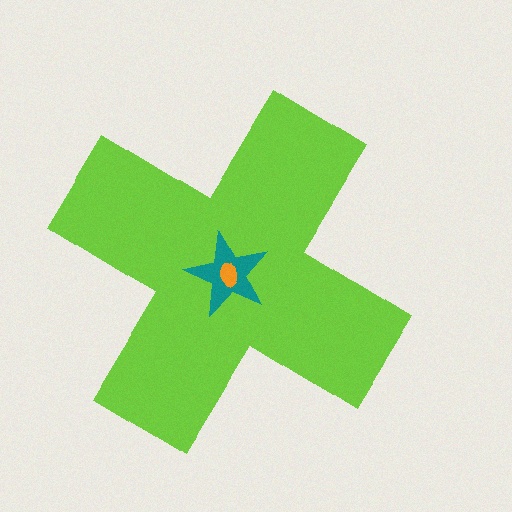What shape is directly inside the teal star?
The orange ellipse.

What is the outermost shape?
The lime cross.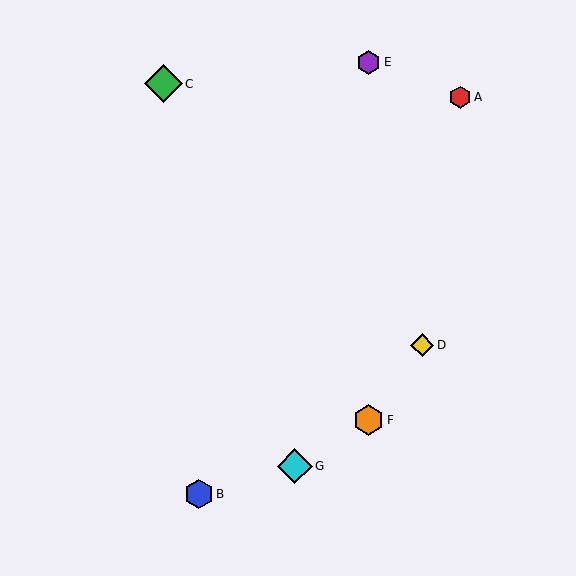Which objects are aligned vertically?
Objects E, F are aligned vertically.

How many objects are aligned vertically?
2 objects (E, F) are aligned vertically.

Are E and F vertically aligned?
Yes, both are at x≈368.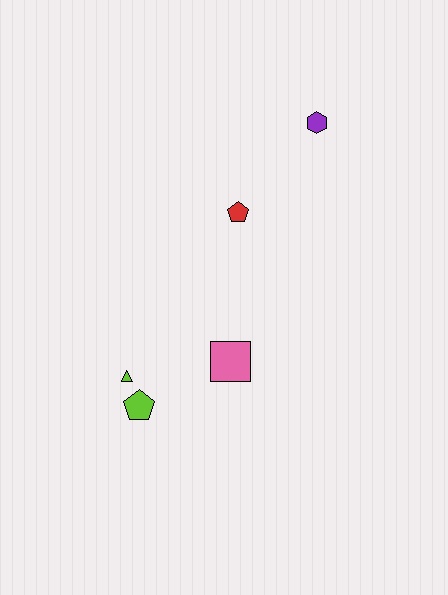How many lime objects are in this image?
There are 2 lime objects.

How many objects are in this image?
There are 5 objects.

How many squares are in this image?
There is 1 square.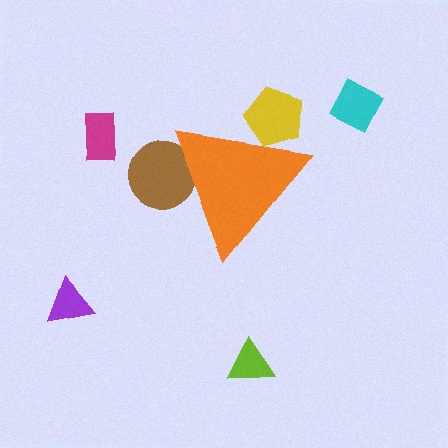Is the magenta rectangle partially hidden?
No, the magenta rectangle is fully visible.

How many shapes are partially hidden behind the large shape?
2 shapes are partially hidden.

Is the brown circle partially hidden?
Yes, the brown circle is partially hidden behind the orange triangle.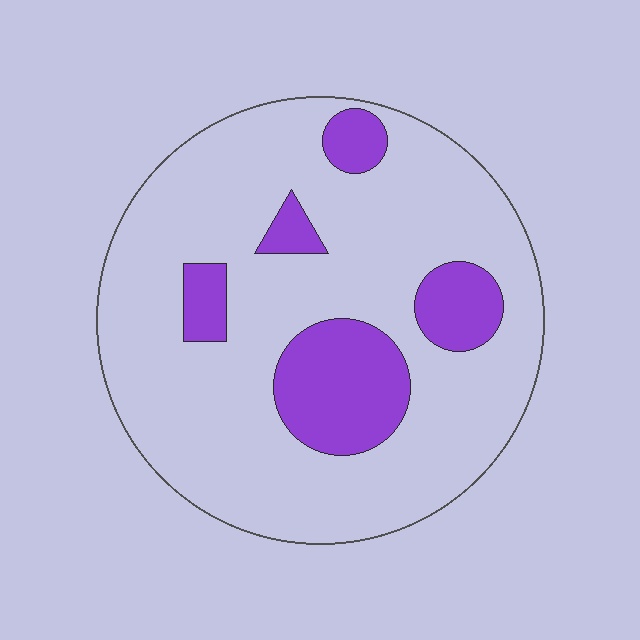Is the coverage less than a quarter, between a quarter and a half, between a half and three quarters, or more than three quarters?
Less than a quarter.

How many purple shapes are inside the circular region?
5.